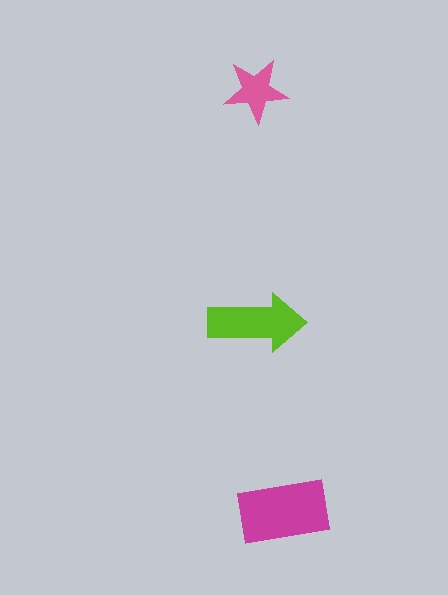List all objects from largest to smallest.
The magenta rectangle, the lime arrow, the pink star.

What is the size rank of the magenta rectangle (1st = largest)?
1st.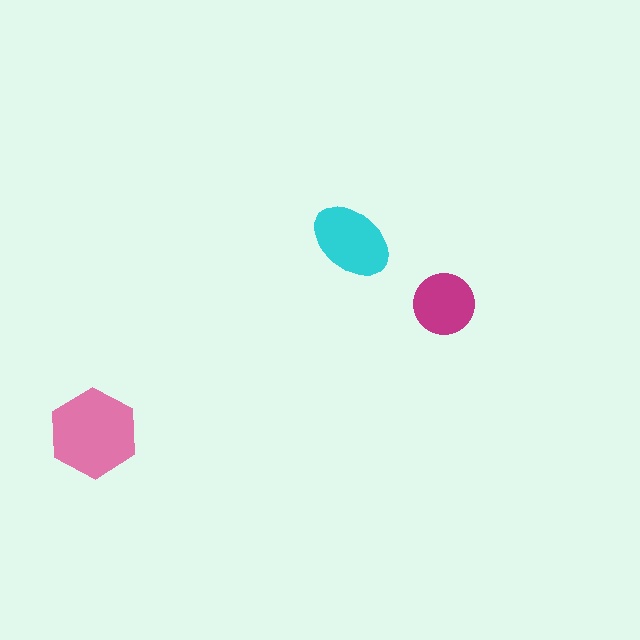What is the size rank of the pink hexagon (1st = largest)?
1st.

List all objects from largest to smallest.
The pink hexagon, the cyan ellipse, the magenta circle.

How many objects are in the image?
There are 3 objects in the image.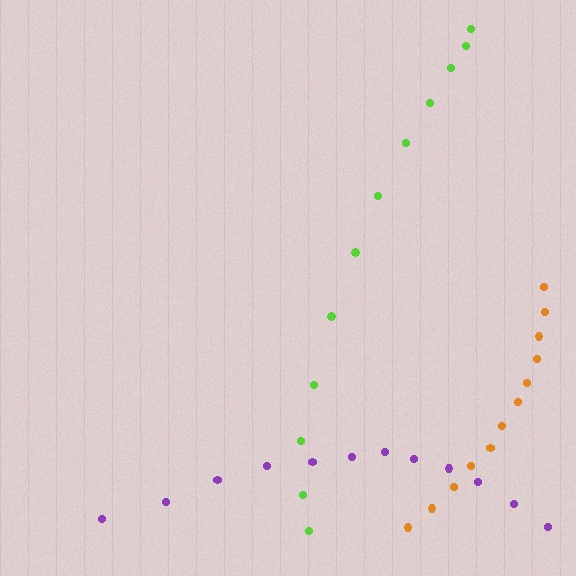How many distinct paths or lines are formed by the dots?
There are 3 distinct paths.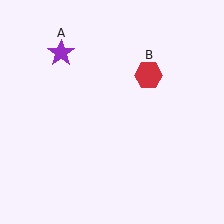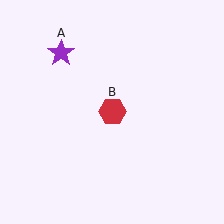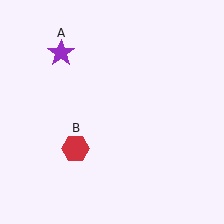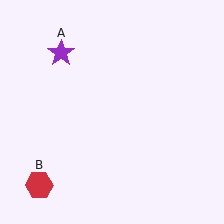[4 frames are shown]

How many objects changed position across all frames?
1 object changed position: red hexagon (object B).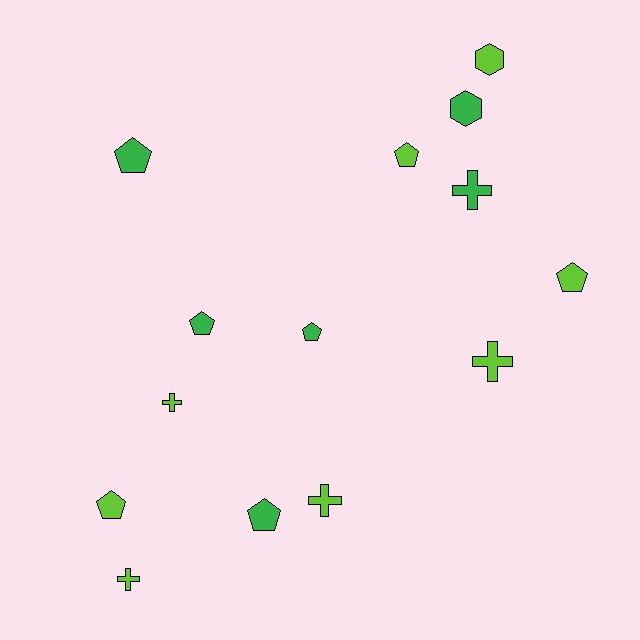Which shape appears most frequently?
Pentagon, with 7 objects.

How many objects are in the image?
There are 14 objects.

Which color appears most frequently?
Lime, with 8 objects.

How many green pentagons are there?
There are 4 green pentagons.